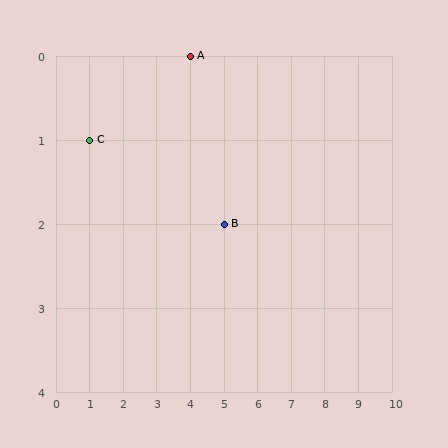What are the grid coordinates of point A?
Point A is at grid coordinates (4, 0).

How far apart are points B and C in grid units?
Points B and C are 4 columns and 1 row apart (about 4.1 grid units diagonally).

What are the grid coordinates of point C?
Point C is at grid coordinates (1, 1).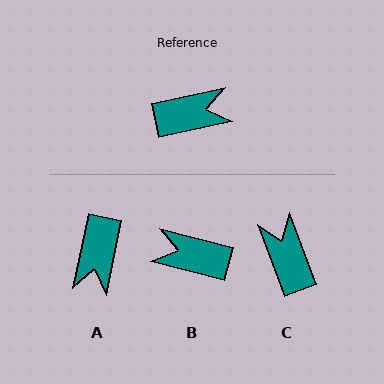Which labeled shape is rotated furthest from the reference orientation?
B, about 154 degrees away.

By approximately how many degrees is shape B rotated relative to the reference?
Approximately 154 degrees counter-clockwise.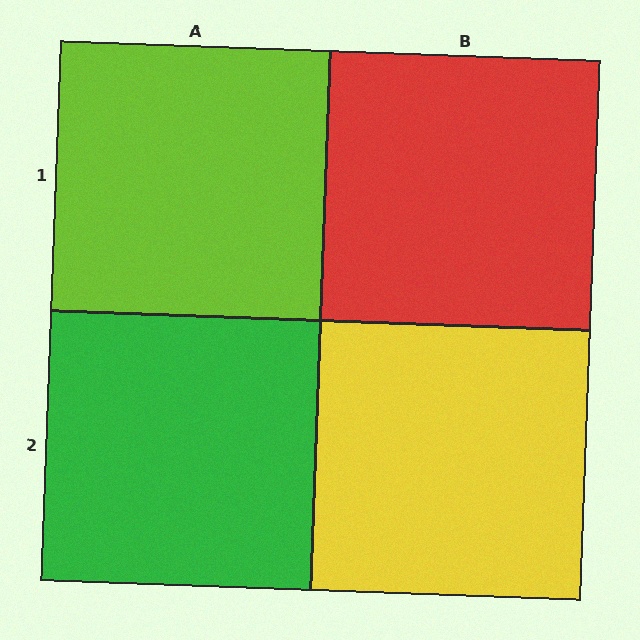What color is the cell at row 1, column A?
Lime.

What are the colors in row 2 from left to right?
Green, yellow.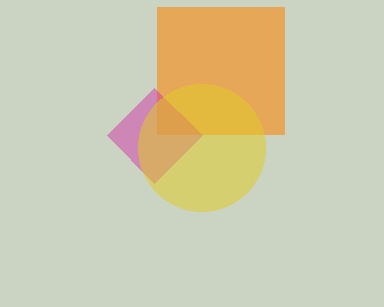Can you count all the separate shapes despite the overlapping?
Yes, there are 3 separate shapes.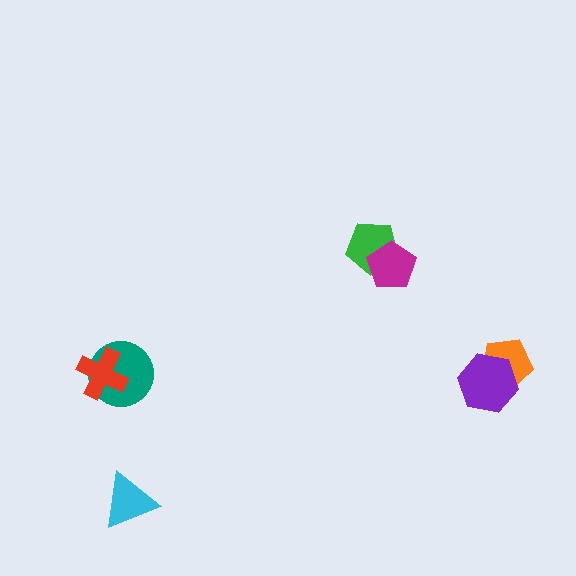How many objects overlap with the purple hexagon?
1 object overlaps with the purple hexagon.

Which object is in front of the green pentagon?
The magenta pentagon is in front of the green pentagon.